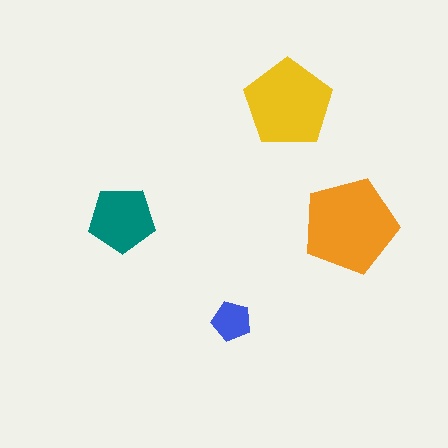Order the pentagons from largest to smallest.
the orange one, the yellow one, the teal one, the blue one.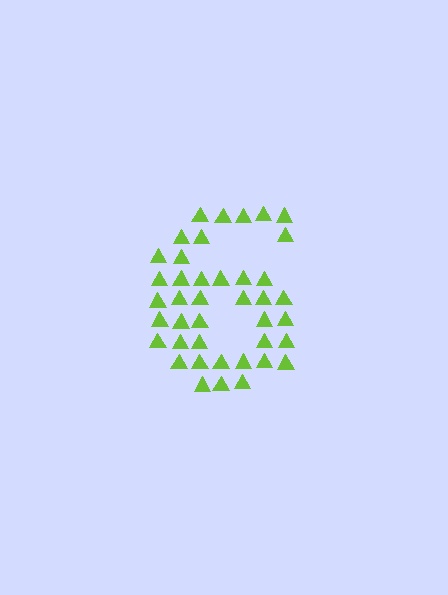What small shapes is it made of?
It is made of small triangles.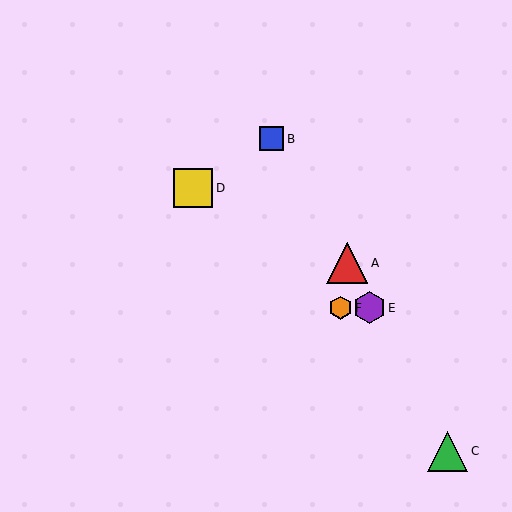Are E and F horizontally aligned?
Yes, both are at y≈308.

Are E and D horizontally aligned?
No, E is at y≈308 and D is at y≈188.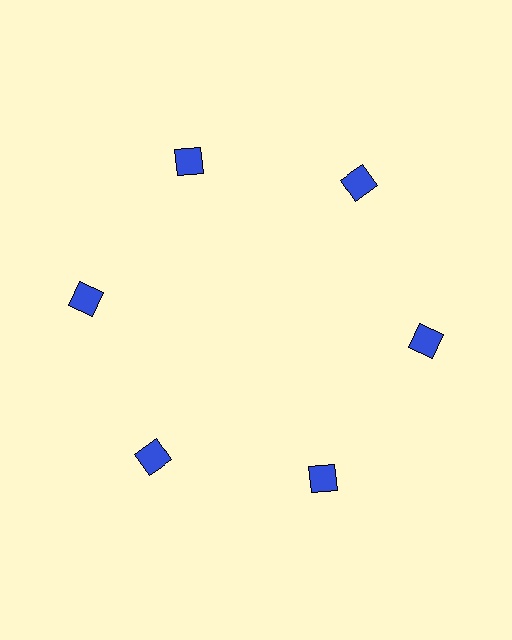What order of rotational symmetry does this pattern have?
This pattern has 6-fold rotational symmetry.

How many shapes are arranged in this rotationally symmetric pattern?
There are 6 shapes, arranged in 6 groups of 1.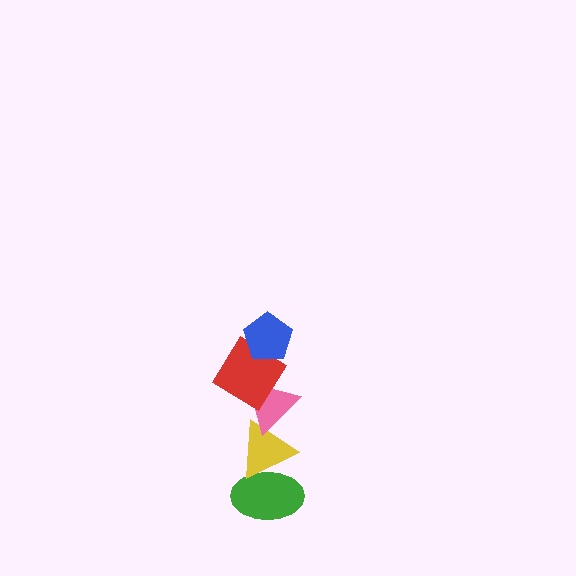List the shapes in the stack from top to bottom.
From top to bottom: the blue pentagon, the red diamond, the pink triangle, the yellow triangle, the green ellipse.